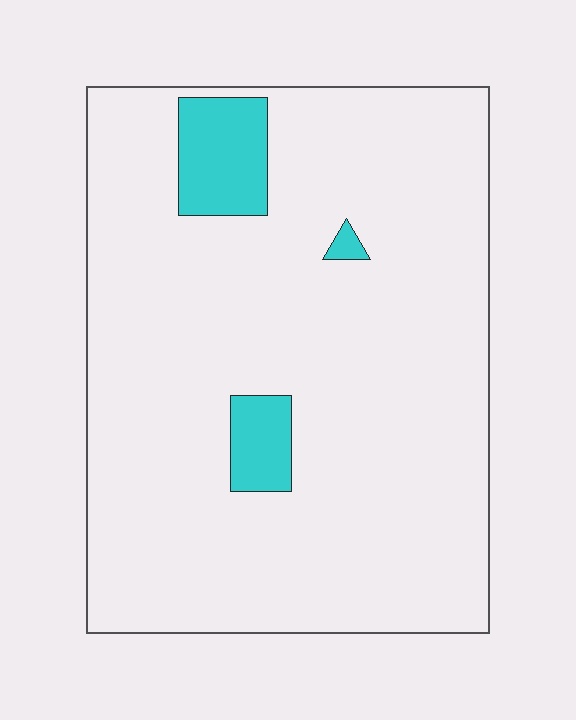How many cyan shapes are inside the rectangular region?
3.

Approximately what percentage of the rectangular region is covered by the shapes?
Approximately 10%.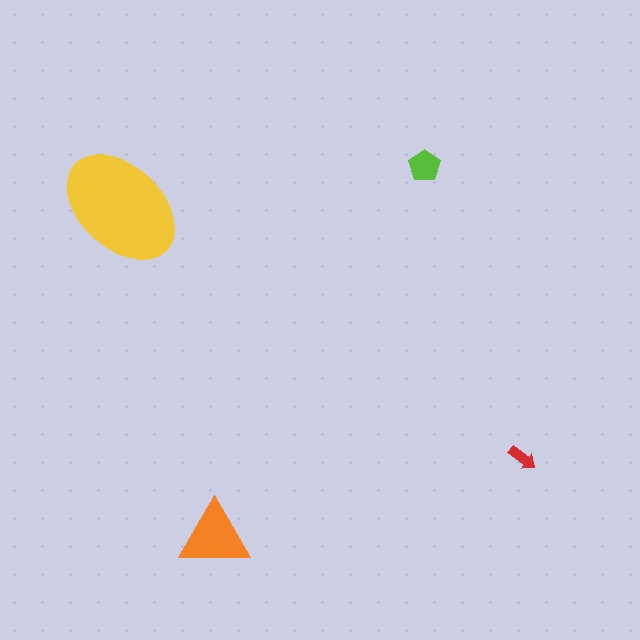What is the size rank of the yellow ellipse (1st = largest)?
1st.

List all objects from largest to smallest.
The yellow ellipse, the orange triangle, the lime pentagon, the red arrow.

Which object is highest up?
The lime pentagon is topmost.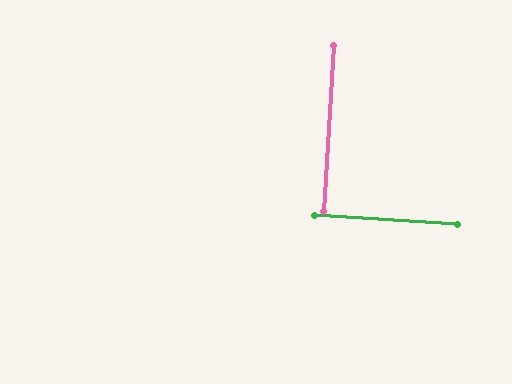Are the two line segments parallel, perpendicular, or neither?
Perpendicular — they meet at approximately 90°.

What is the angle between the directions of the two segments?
Approximately 90 degrees.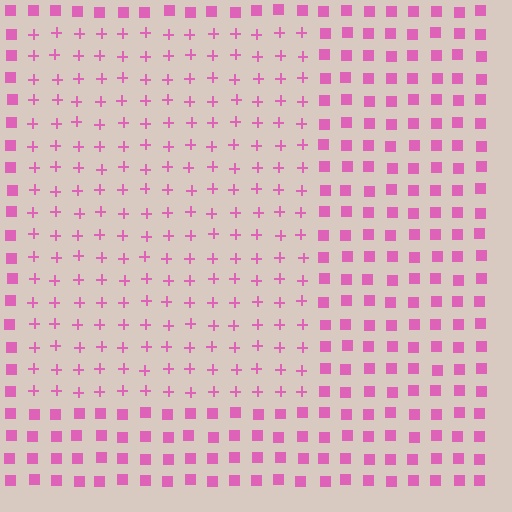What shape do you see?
I see a rectangle.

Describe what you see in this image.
The image is filled with small pink elements arranged in a uniform grid. A rectangle-shaped region contains plus signs, while the surrounding area contains squares. The boundary is defined purely by the change in element shape.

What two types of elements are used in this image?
The image uses plus signs inside the rectangle region and squares outside it.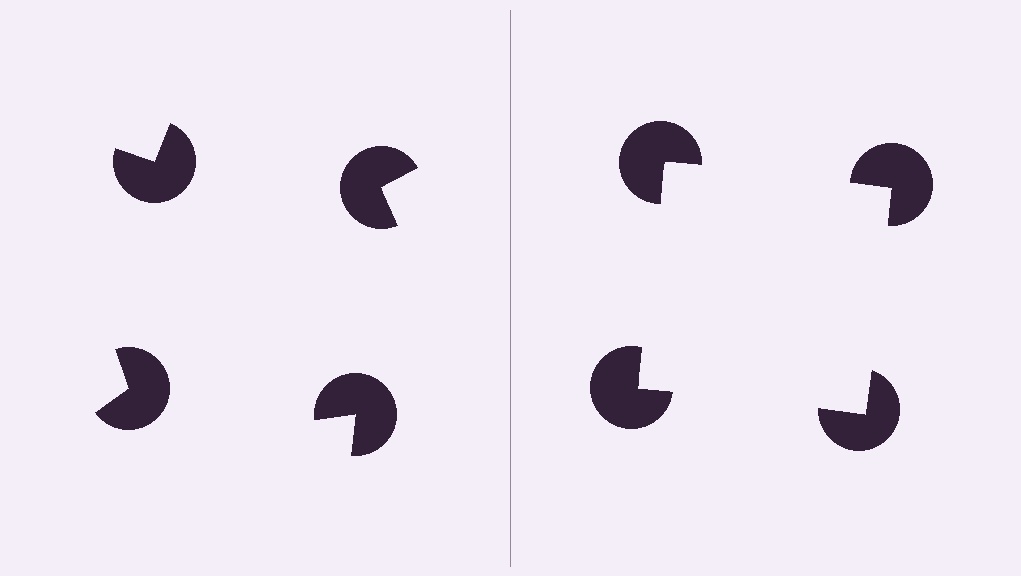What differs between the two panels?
The pac-man discs are positioned identically on both sides; only the wedge orientations differ. On the right they align to a square; on the left they are misaligned.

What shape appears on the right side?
An illusory square.